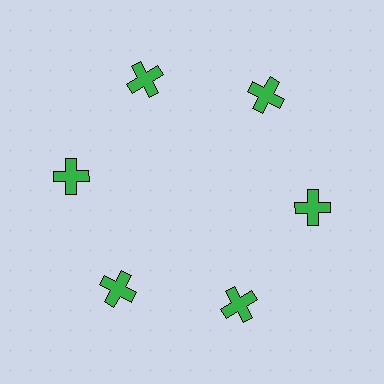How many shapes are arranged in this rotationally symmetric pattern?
There are 6 shapes, arranged in 6 groups of 1.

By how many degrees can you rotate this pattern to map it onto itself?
The pattern maps onto itself every 60 degrees of rotation.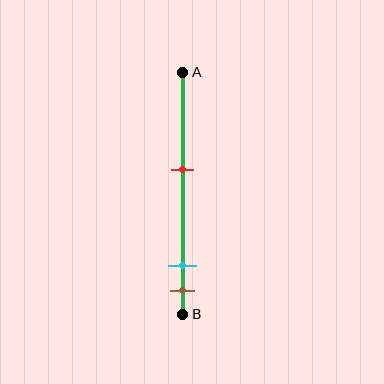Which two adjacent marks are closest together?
The cyan and brown marks are the closest adjacent pair.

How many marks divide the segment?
There are 3 marks dividing the segment.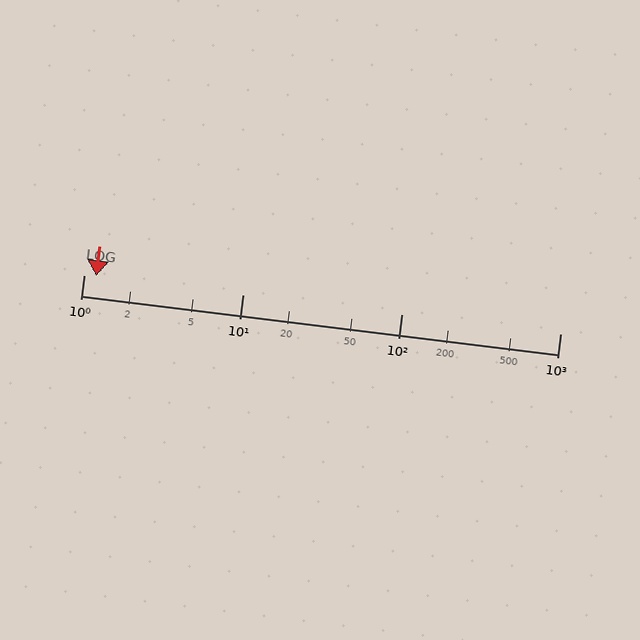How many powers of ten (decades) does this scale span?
The scale spans 3 decades, from 1 to 1000.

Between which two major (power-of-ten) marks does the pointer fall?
The pointer is between 1 and 10.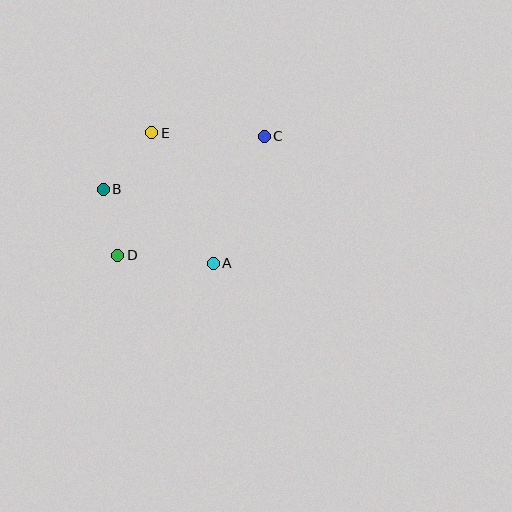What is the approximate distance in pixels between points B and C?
The distance between B and C is approximately 169 pixels.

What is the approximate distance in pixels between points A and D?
The distance between A and D is approximately 96 pixels.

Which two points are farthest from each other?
Points C and D are farthest from each other.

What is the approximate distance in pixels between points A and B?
The distance between A and B is approximately 132 pixels.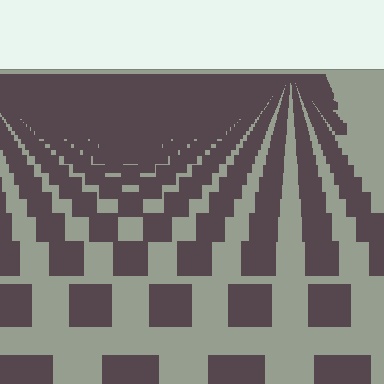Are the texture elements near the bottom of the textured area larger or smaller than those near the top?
Larger. Near the bottom, elements are closer to the viewer and appear at a bigger on-screen size.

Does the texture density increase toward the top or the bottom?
Density increases toward the top.